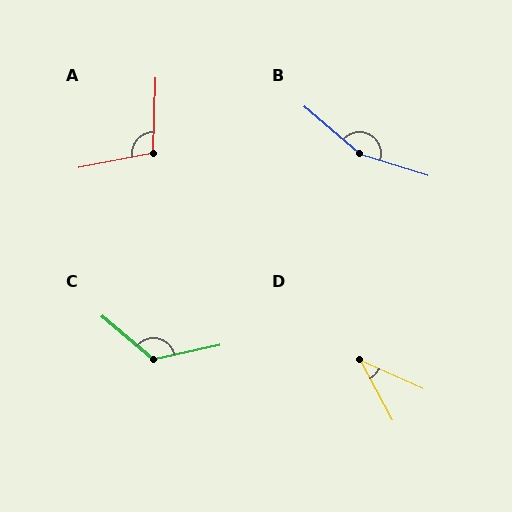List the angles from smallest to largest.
D (37°), A (103°), C (128°), B (157°).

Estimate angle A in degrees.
Approximately 103 degrees.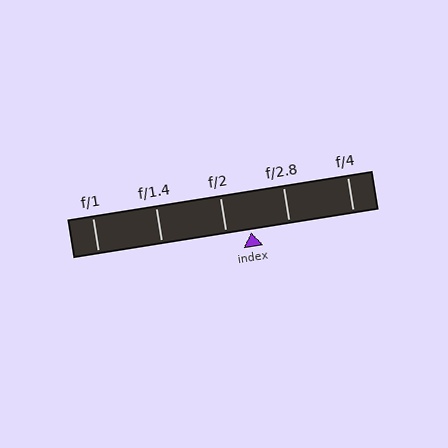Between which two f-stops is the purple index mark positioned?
The index mark is between f/2 and f/2.8.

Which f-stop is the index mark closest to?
The index mark is closest to f/2.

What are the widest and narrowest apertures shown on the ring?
The widest aperture shown is f/1 and the narrowest is f/4.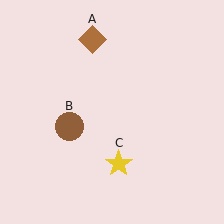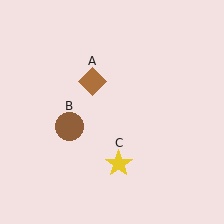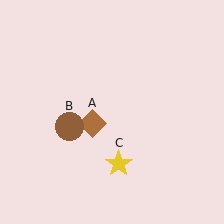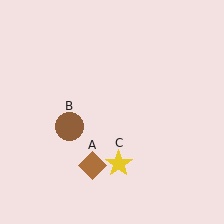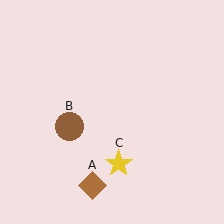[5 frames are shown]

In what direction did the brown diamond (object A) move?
The brown diamond (object A) moved down.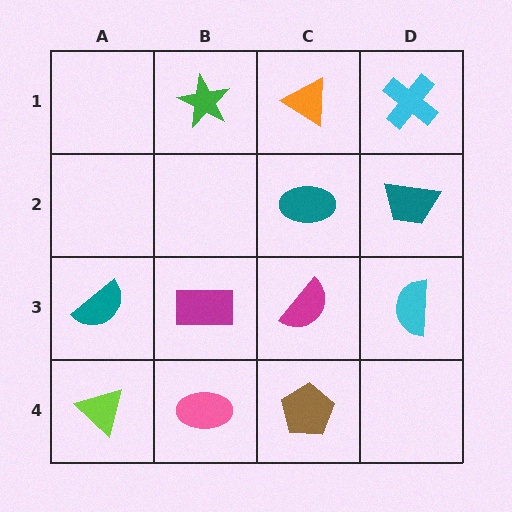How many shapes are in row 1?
3 shapes.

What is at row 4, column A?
A lime triangle.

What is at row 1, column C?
An orange triangle.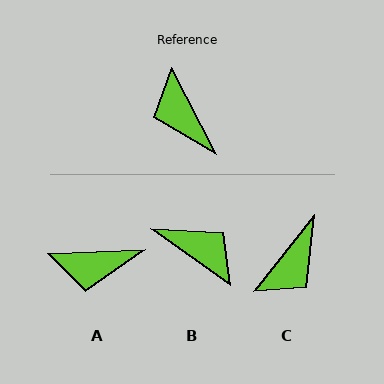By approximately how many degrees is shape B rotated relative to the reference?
Approximately 152 degrees clockwise.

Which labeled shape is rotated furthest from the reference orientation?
B, about 152 degrees away.